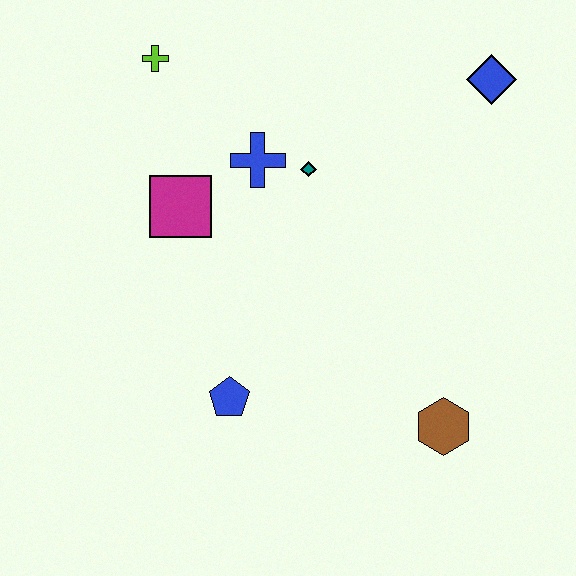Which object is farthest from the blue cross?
The brown hexagon is farthest from the blue cross.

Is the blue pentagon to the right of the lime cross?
Yes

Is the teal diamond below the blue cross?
Yes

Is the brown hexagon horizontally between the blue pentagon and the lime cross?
No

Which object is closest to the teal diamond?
The blue cross is closest to the teal diamond.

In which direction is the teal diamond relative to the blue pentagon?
The teal diamond is above the blue pentagon.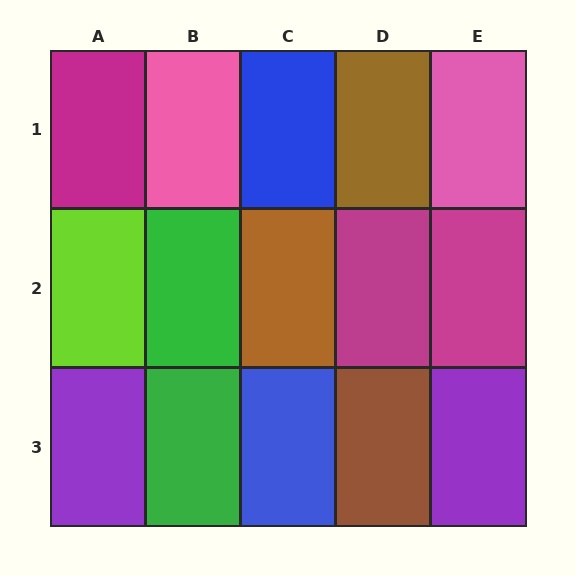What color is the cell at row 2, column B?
Green.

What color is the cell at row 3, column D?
Brown.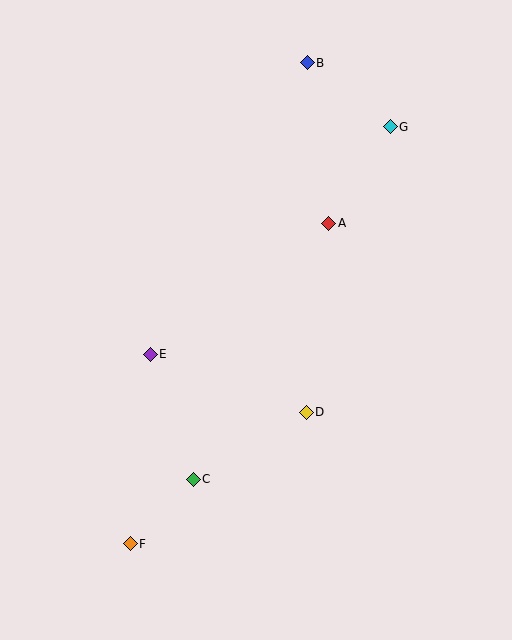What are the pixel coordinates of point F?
Point F is at (130, 544).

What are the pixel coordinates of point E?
Point E is at (150, 354).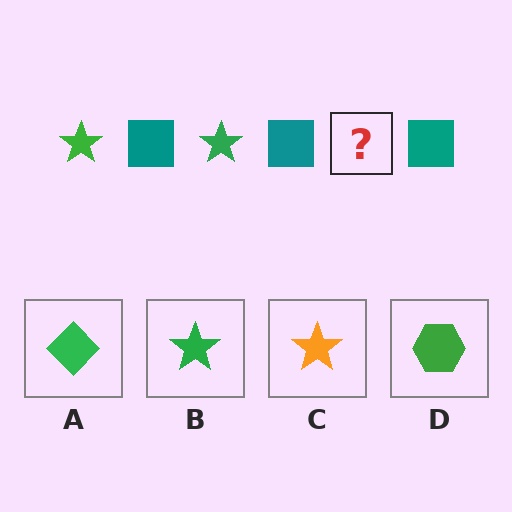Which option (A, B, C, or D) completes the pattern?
B.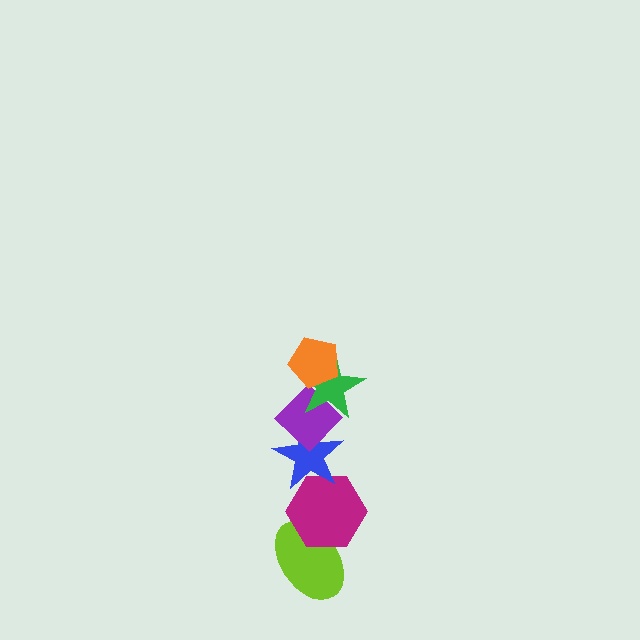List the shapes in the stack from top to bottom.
From top to bottom: the orange pentagon, the green star, the purple diamond, the blue star, the magenta hexagon, the lime ellipse.